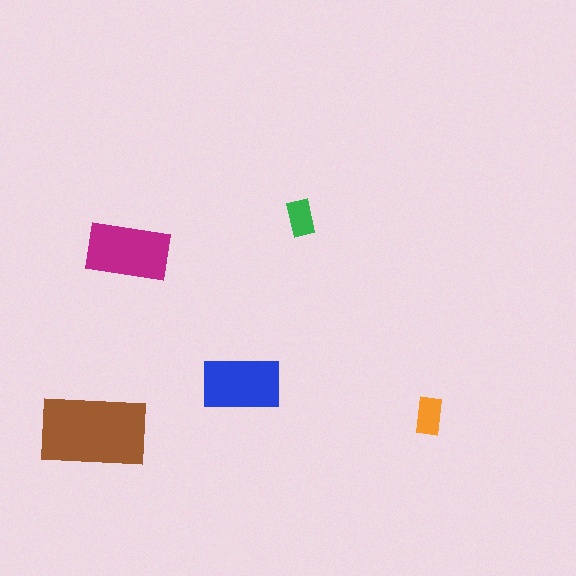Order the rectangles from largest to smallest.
the brown one, the magenta one, the blue one, the orange one, the green one.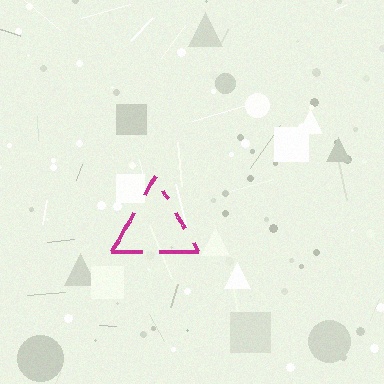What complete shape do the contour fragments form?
The contour fragments form a triangle.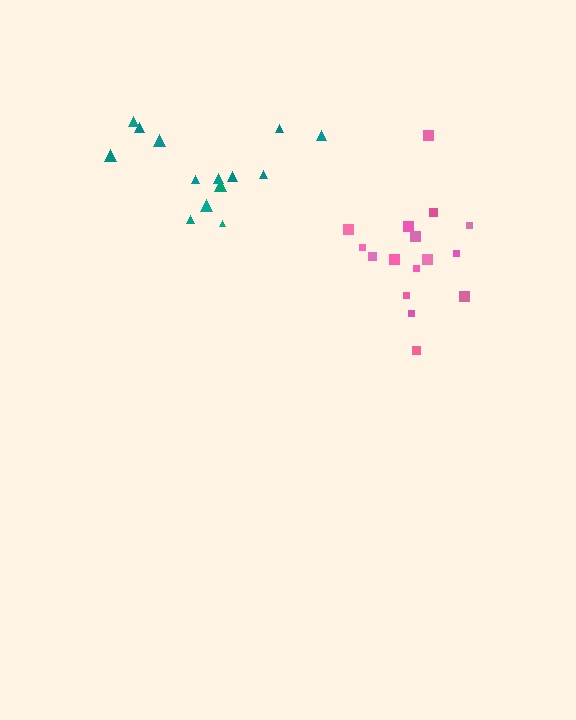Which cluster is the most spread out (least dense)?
Teal.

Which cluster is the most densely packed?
Pink.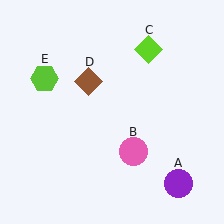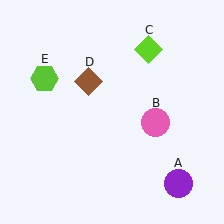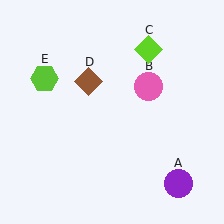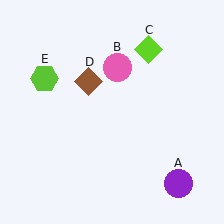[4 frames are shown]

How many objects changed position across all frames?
1 object changed position: pink circle (object B).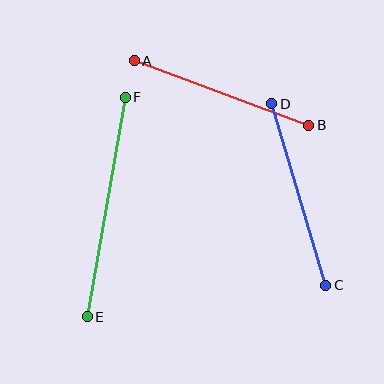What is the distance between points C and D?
The distance is approximately 189 pixels.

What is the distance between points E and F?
The distance is approximately 222 pixels.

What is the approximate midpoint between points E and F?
The midpoint is at approximately (106, 207) pixels.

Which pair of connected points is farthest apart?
Points E and F are farthest apart.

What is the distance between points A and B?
The distance is approximately 186 pixels.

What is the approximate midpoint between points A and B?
The midpoint is at approximately (221, 93) pixels.